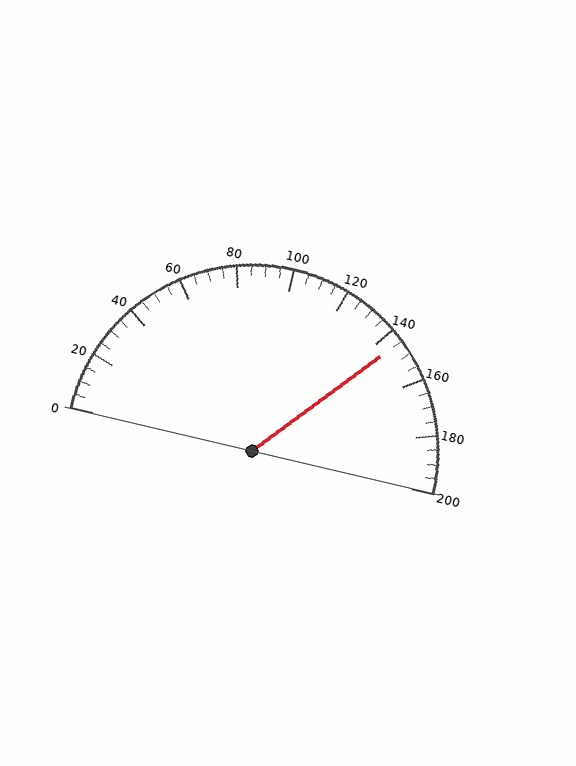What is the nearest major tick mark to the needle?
The nearest major tick mark is 140.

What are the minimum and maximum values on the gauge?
The gauge ranges from 0 to 200.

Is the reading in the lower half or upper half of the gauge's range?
The reading is in the upper half of the range (0 to 200).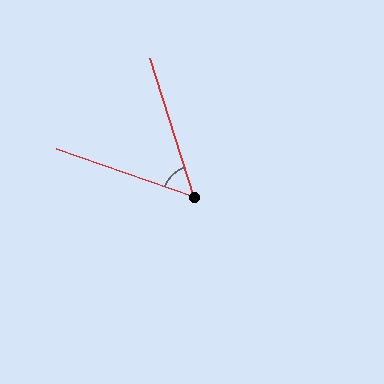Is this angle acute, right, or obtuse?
It is acute.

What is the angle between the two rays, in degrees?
Approximately 53 degrees.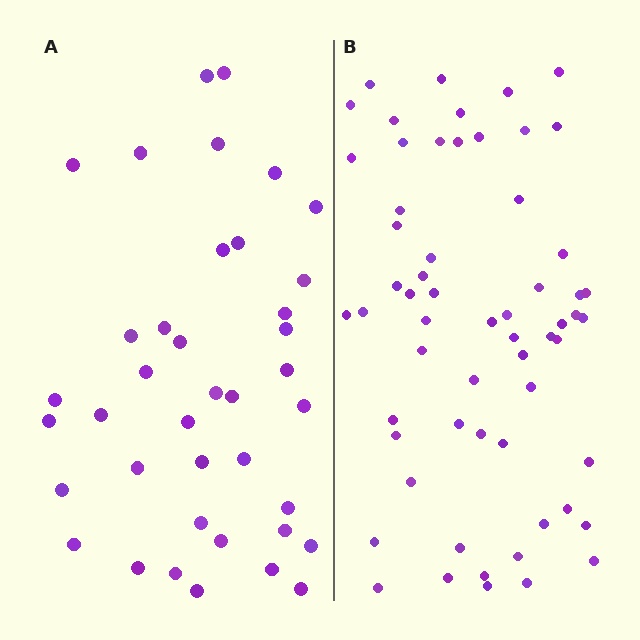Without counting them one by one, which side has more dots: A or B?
Region B (the right region) has more dots.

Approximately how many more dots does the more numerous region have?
Region B has approximately 20 more dots than region A.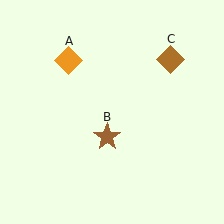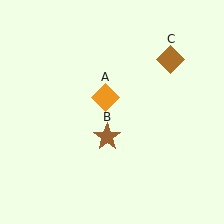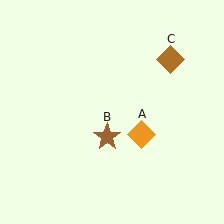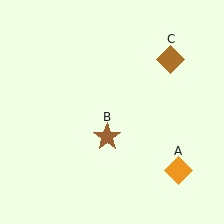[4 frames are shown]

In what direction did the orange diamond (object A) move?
The orange diamond (object A) moved down and to the right.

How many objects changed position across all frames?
1 object changed position: orange diamond (object A).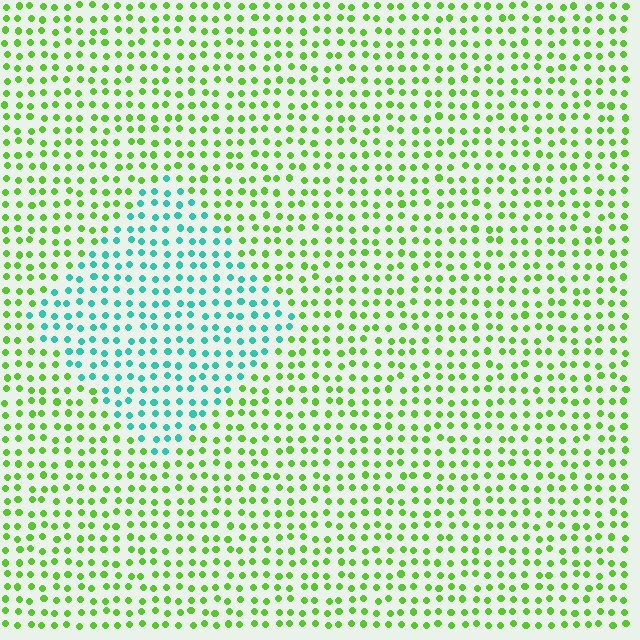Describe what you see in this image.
The image is filled with small lime elements in a uniform arrangement. A diamond-shaped region is visible where the elements are tinted to a slightly different hue, forming a subtle color boundary.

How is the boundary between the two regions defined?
The boundary is defined purely by a slight shift in hue (about 66 degrees). Spacing, size, and orientation are identical on both sides.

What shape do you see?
I see a diamond.